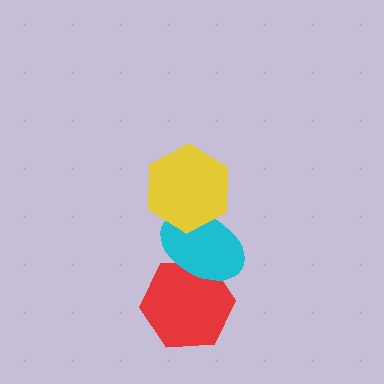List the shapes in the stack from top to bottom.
From top to bottom: the yellow hexagon, the cyan ellipse, the red hexagon.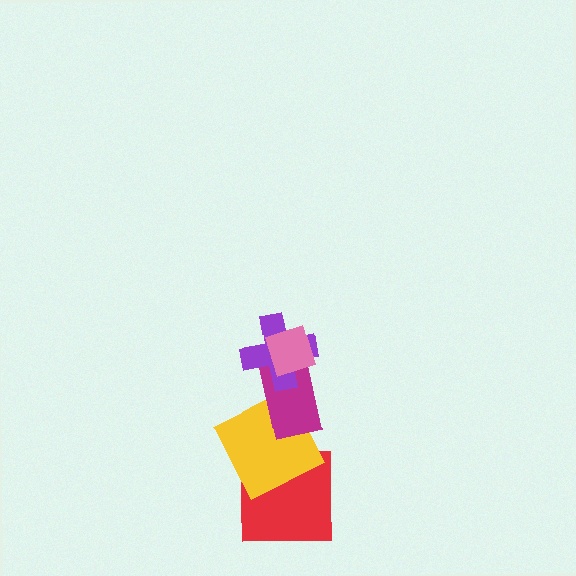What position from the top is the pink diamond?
The pink diamond is 1st from the top.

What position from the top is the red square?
The red square is 5th from the top.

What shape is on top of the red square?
The yellow square is on top of the red square.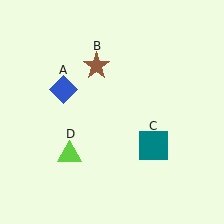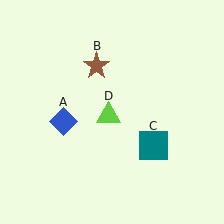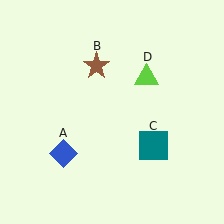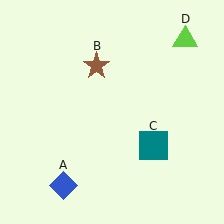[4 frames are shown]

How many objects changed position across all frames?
2 objects changed position: blue diamond (object A), lime triangle (object D).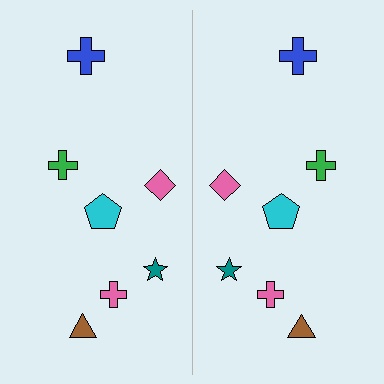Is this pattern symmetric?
Yes, this pattern has bilateral (reflection) symmetry.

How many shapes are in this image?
There are 14 shapes in this image.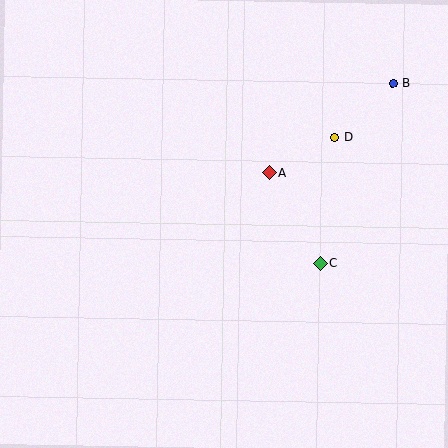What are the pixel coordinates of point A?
Point A is at (269, 173).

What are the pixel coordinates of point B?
Point B is at (393, 83).